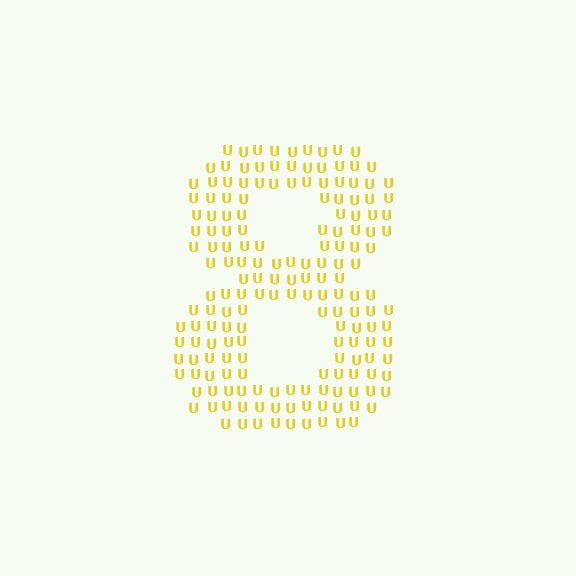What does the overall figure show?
The overall figure shows the digit 8.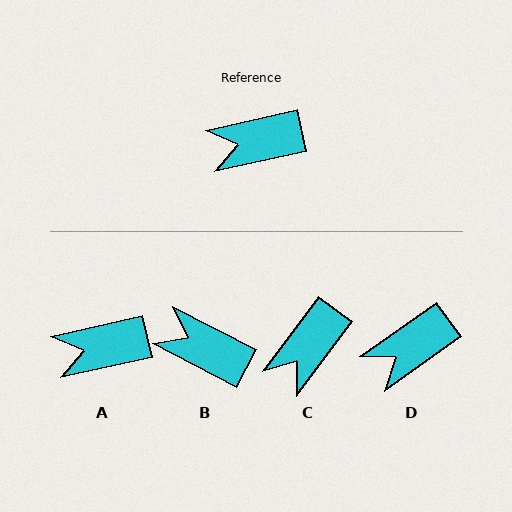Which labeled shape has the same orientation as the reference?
A.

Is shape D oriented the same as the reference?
No, it is off by about 23 degrees.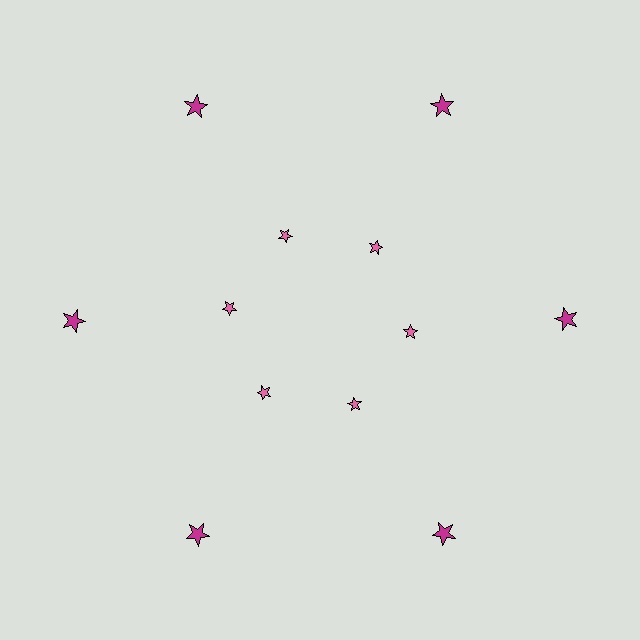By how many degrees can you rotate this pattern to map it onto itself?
The pattern maps onto itself every 60 degrees of rotation.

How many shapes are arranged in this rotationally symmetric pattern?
There are 12 shapes, arranged in 6 groups of 2.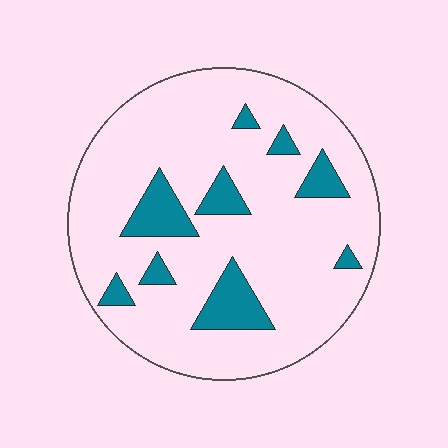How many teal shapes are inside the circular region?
9.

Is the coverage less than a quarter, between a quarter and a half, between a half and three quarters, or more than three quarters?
Less than a quarter.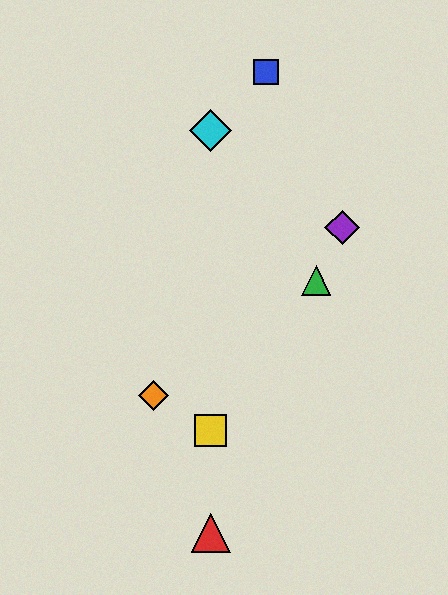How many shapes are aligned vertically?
3 shapes (the red triangle, the yellow square, the cyan diamond) are aligned vertically.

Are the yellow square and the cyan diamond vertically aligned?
Yes, both are at x≈211.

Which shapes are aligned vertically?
The red triangle, the yellow square, the cyan diamond are aligned vertically.